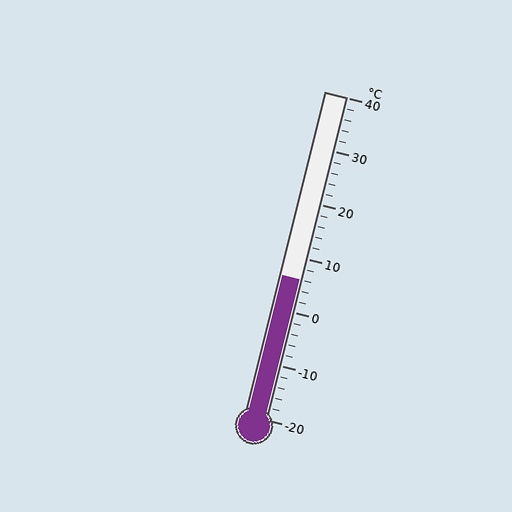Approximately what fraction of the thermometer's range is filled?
The thermometer is filled to approximately 45% of its range.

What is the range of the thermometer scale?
The thermometer scale ranges from -20°C to 40°C.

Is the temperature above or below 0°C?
The temperature is above 0°C.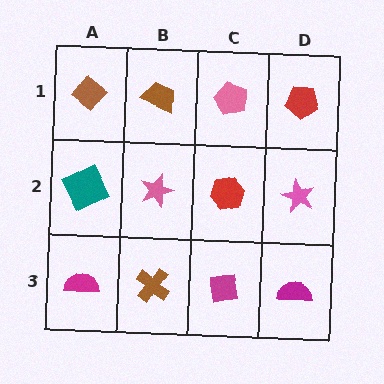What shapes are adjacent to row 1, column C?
A red hexagon (row 2, column C), a brown trapezoid (row 1, column B), a red pentagon (row 1, column D).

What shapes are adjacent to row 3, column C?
A red hexagon (row 2, column C), a brown cross (row 3, column B), a magenta semicircle (row 3, column D).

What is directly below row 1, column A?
A teal square.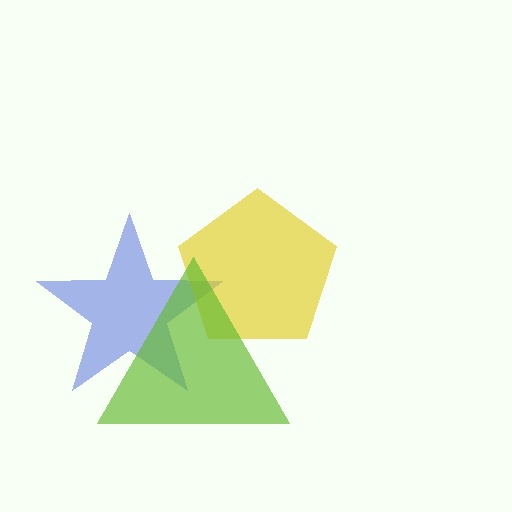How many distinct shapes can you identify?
There are 3 distinct shapes: a blue star, a yellow pentagon, a lime triangle.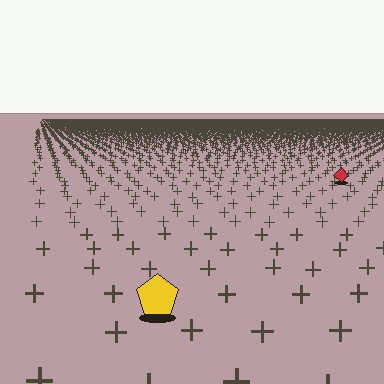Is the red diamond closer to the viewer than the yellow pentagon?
No. The yellow pentagon is closer — you can tell from the texture gradient: the ground texture is coarser near it.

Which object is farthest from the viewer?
The red diamond is farthest from the viewer. It appears smaller and the ground texture around it is denser.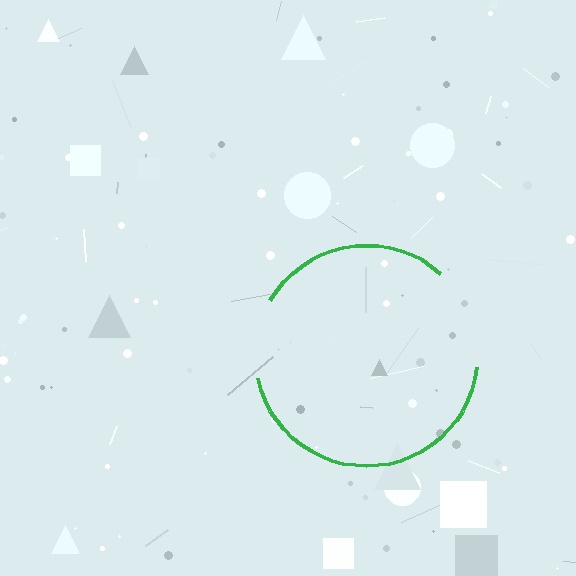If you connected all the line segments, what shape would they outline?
They would outline a circle.